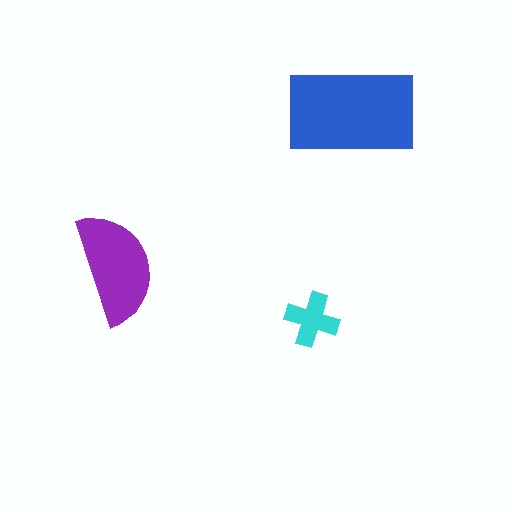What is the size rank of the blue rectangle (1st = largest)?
1st.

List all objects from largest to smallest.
The blue rectangle, the purple semicircle, the cyan cross.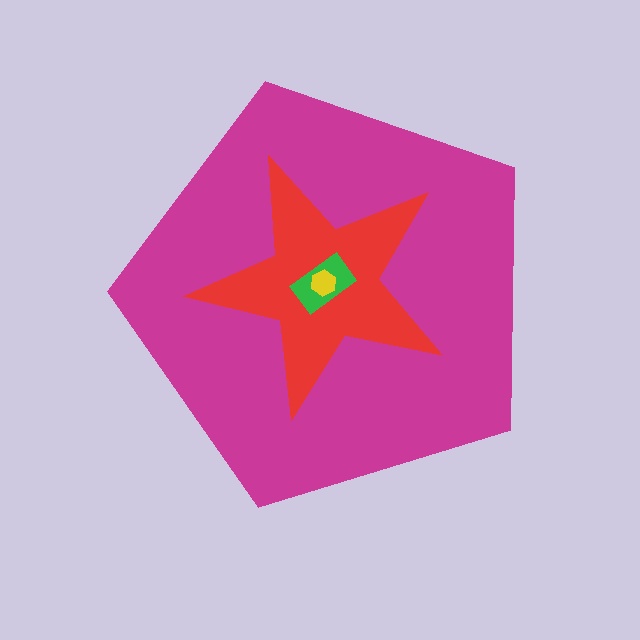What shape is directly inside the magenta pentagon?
The red star.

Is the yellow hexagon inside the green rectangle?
Yes.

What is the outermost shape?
The magenta pentagon.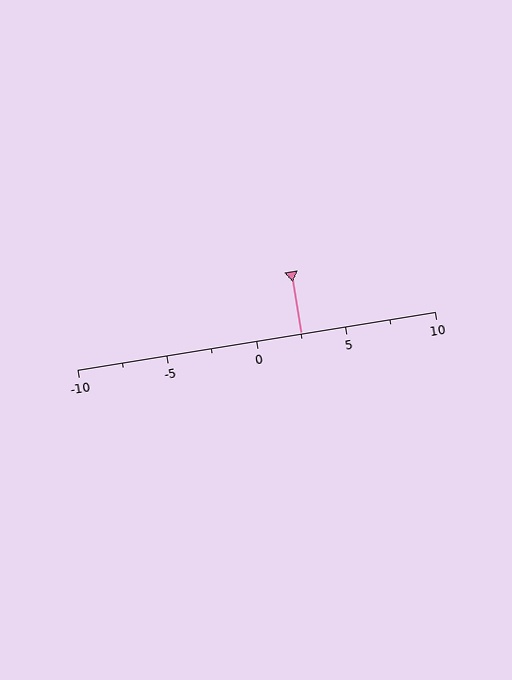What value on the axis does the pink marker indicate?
The marker indicates approximately 2.5.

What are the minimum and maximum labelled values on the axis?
The axis runs from -10 to 10.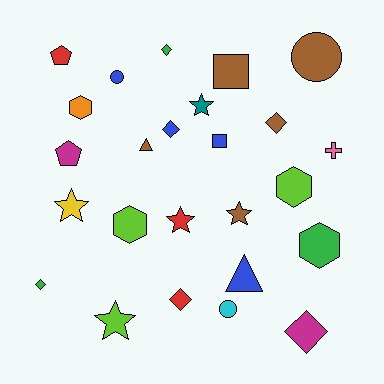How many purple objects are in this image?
There are no purple objects.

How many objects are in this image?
There are 25 objects.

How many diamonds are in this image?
There are 6 diamonds.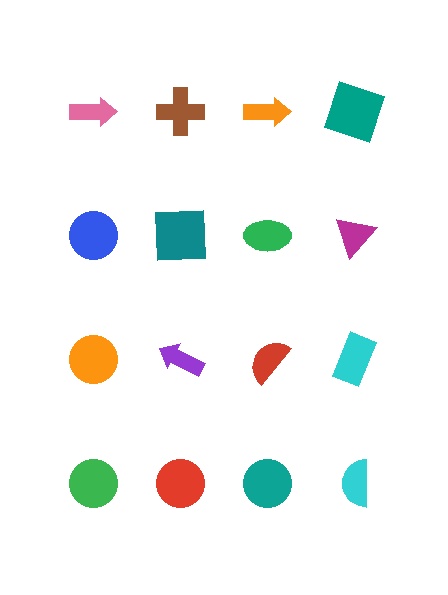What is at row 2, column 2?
A teal square.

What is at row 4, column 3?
A teal circle.